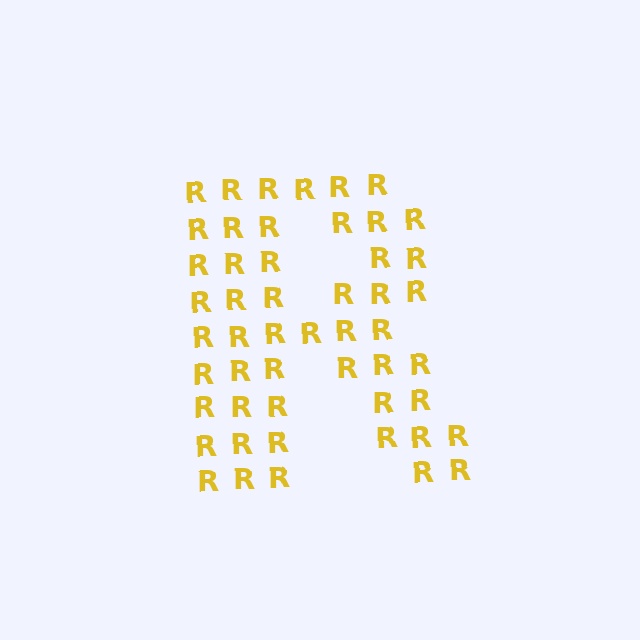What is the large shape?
The large shape is the letter R.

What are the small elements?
The small elements are letter R's.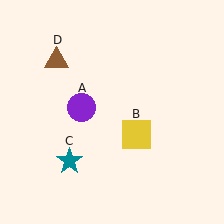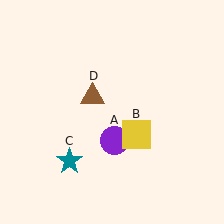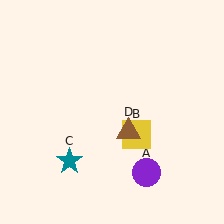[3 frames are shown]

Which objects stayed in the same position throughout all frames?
Yellow square (object B) and teal star (object C) remained stationary.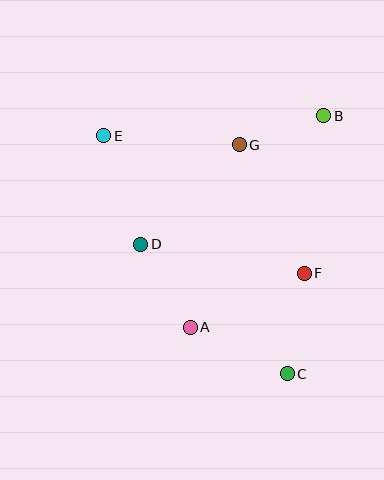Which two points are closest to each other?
Points B and G are closest to each other.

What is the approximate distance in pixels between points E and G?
The distance between E and G is approximately 136 pixels.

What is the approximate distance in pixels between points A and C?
The distance between A and C is approximately 108 pixels.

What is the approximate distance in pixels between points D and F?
The distance between D and F is approximately 166 pixels.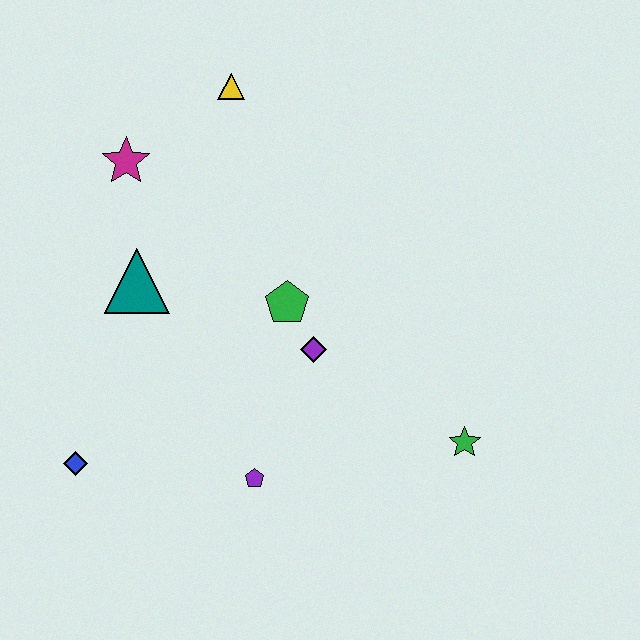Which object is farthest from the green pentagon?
The blue diamond is farthest from the green pentagon.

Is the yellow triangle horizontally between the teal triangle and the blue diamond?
No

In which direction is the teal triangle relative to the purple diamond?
The teal triangle is to the left of the purple diamond.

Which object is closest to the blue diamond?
The purple pentagon is closest to the blue diamond.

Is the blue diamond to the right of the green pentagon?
No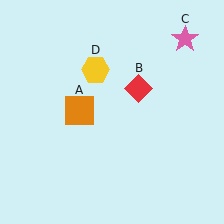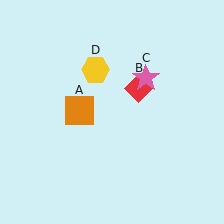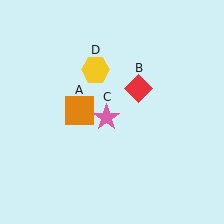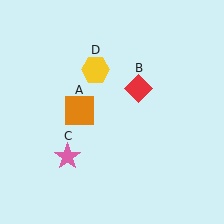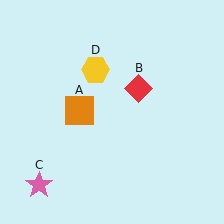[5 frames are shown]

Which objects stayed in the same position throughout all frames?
Orange square (object A) and red diamond (object B) and yellow hexagon (object D) remained stationary.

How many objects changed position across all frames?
1 object changed position: pink star (object C).